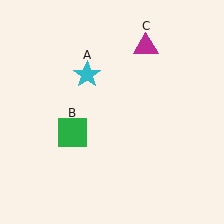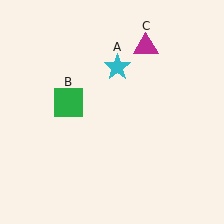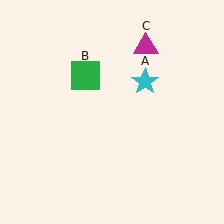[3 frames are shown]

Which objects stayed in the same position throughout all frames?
Magenta triangle (object C) remained stationary.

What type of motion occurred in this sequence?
The cyan star (object A), green square (object B) rotated clockwise around the center of the scene.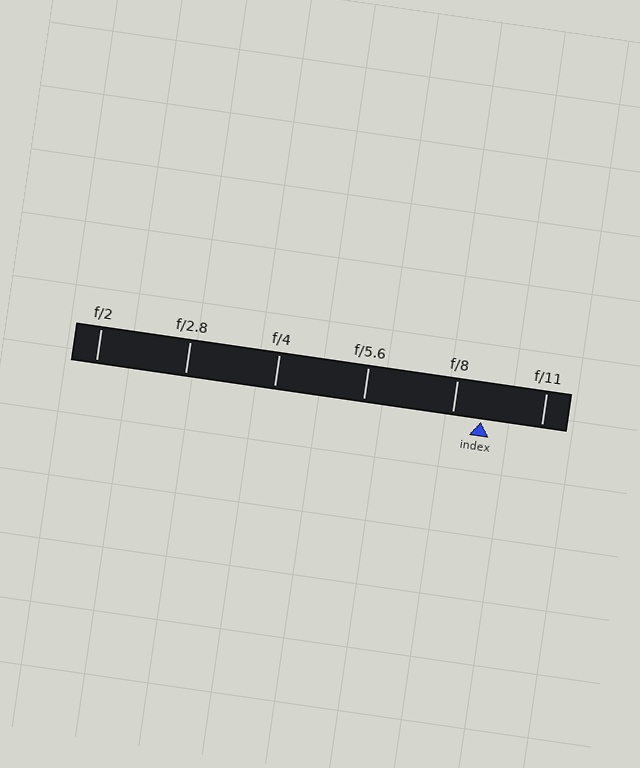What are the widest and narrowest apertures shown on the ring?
The widest aperture shown is f/2 and the narrowest is f/11.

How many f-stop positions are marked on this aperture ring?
There are 6 f-stop positions marked.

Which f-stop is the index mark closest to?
The index mark is closest to f/8.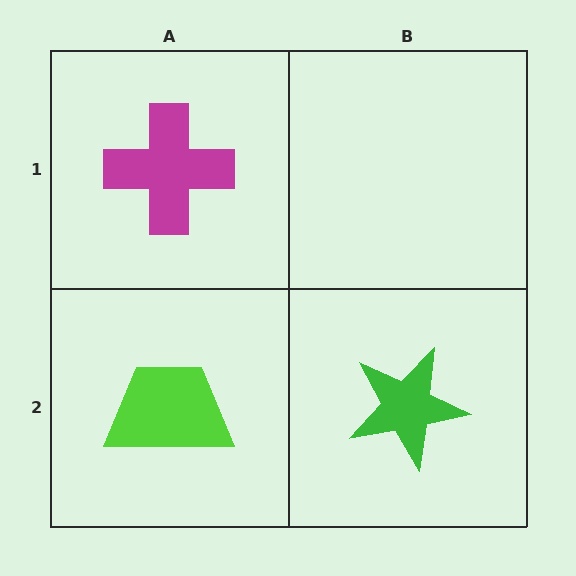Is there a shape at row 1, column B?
No, that cell is empty.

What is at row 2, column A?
A lime trapezoid.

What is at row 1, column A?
A magenta cross.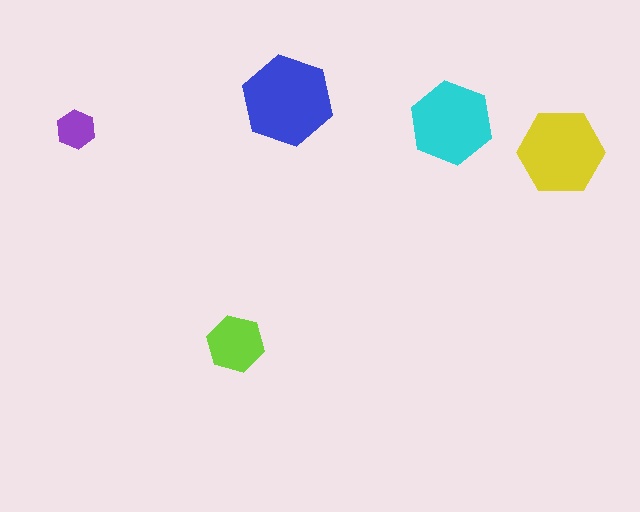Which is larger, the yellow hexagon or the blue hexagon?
The blue one.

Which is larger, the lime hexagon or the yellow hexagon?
The yellow one.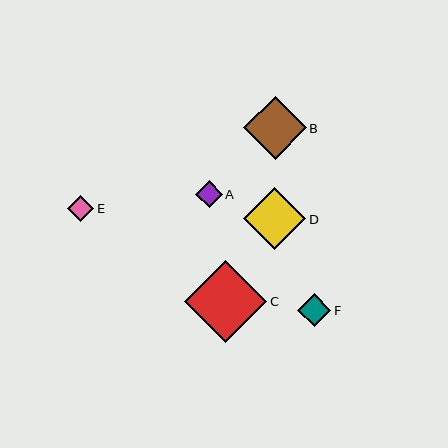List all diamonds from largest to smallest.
From largest to smallest: C, B, D, F, A, E.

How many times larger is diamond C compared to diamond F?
Diamond C is approximately 2.5 times the size of diamond F.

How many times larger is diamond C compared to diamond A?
Diamond C is approximately 3.1 times the size of diamond A.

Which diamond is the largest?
Diamond C is the largest with a size of approximately 82 pixels.